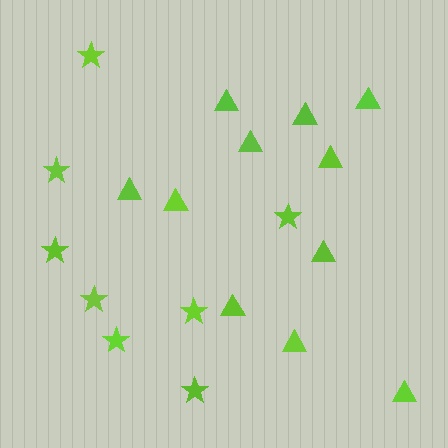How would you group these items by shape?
There are 2 groups: one group of triangles (11) and one group of stars (8).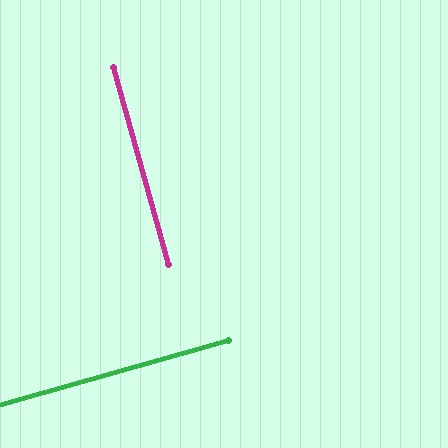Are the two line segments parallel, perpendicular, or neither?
Perpendicular — they meet at approximately 90°.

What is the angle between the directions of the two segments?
Approximately 90 degrees.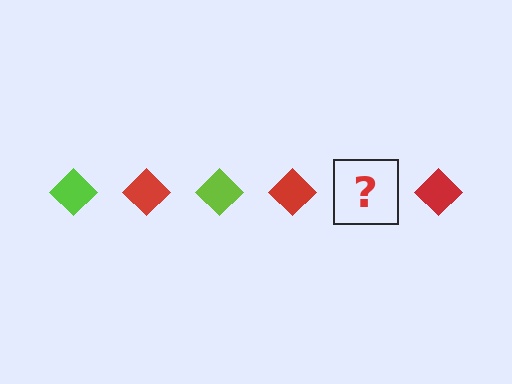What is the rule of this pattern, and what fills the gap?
The rule is that the pattern cycles through lime, red diamonds. The gap should be filled with a lime diamond.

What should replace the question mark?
The question mark should be replaced with a lime diamond.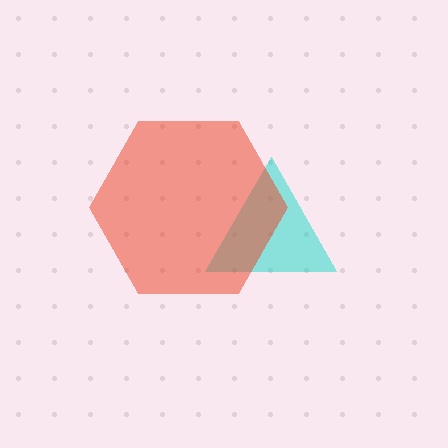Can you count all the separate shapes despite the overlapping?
Yes, there are 2 separate shapes.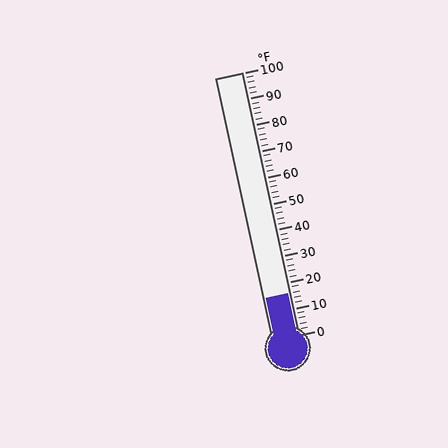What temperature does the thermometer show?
The thermometer shows approximately 16°F.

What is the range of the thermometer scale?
The thermometer scale ranges from 0°F to 100°F.